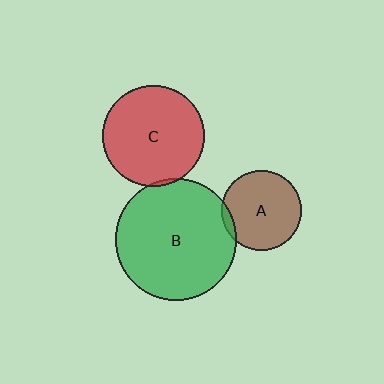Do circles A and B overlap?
Yes.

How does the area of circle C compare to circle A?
Approximately 1.6 times.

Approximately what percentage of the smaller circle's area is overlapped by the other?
Approximately 5%.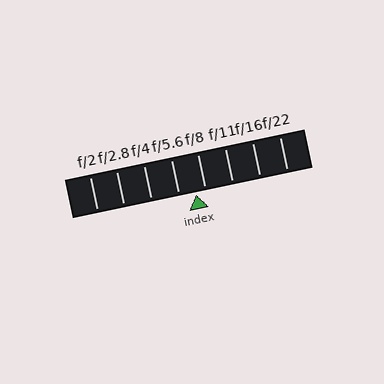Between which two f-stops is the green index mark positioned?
The index mark is between f/5.6 and f/8.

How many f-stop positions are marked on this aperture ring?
There are 8 f-stop positions marked.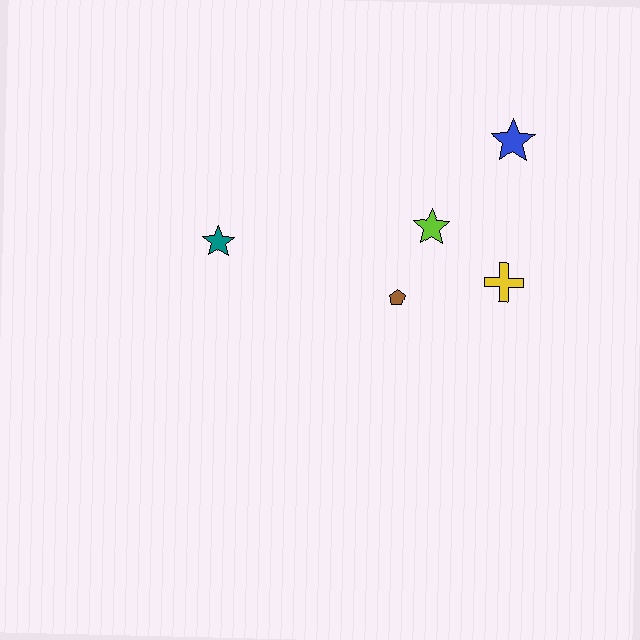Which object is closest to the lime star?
The brown pentagon is closest to the lime star.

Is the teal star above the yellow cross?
Yes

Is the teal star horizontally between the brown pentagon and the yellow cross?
No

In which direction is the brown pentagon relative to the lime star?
The brown pentagon is below the lime star.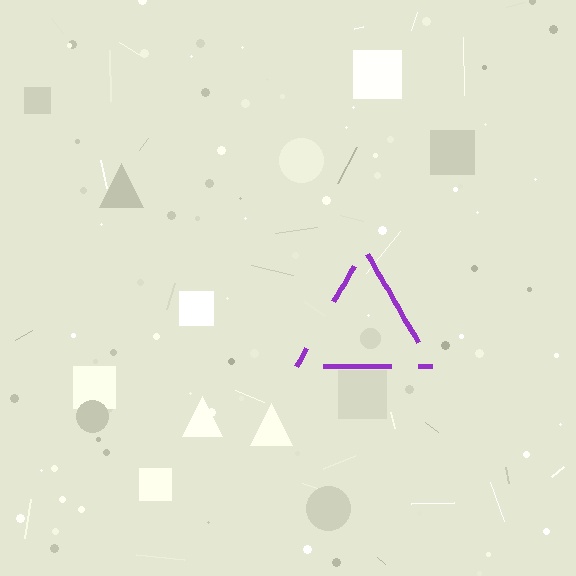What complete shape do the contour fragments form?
The contour fragments form a triangle.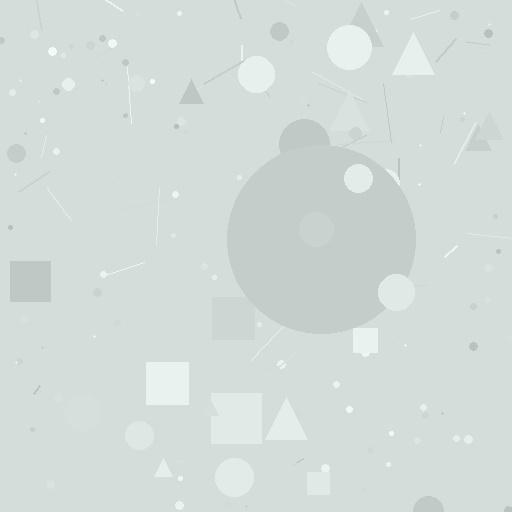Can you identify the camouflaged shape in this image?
The camouflaged shape is a circle.